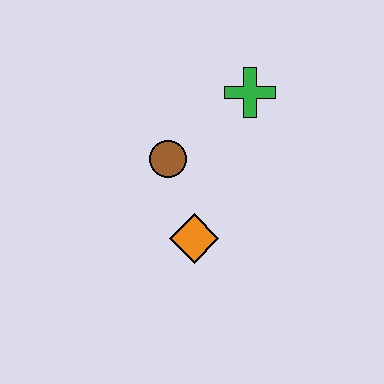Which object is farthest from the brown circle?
The green cross is farthest from the brown circle.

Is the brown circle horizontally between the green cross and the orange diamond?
No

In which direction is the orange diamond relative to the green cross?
The orange diamond is below the green cross.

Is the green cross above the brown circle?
Yes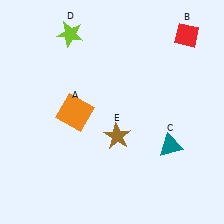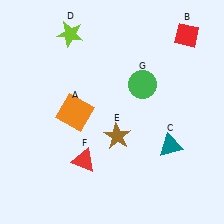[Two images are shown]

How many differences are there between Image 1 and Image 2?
There are 2 differences between the two images.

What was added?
A red triangle (F), a green circle (G) were added in Image 2.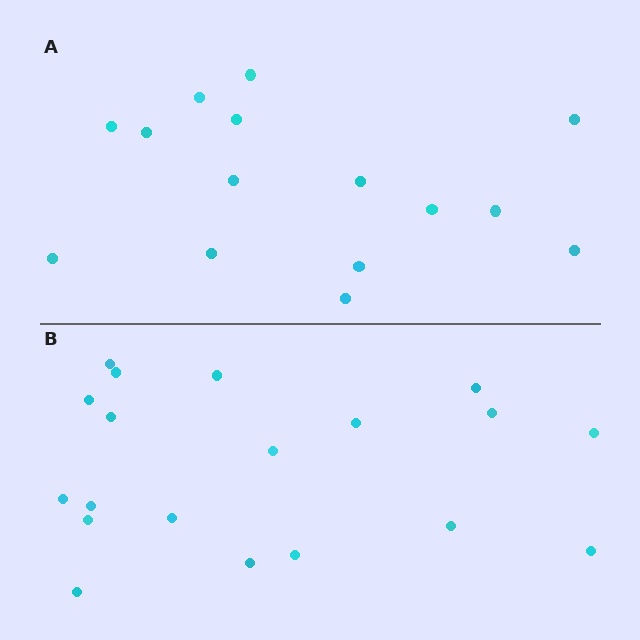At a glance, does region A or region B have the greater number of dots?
Region B (the bottom region) has more dots.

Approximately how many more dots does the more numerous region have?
Region B has about 4 more dots than region A.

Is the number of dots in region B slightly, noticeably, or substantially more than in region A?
Region B has noticeably more, but not dramatically so. The ratio is roughly 1.3 to 1.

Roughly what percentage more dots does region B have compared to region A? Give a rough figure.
About 25% more.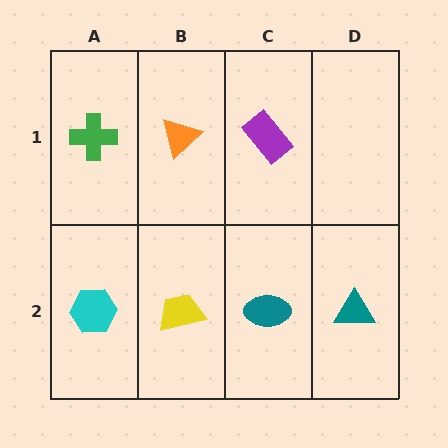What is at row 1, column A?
A green cross.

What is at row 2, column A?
A cyan hexagon.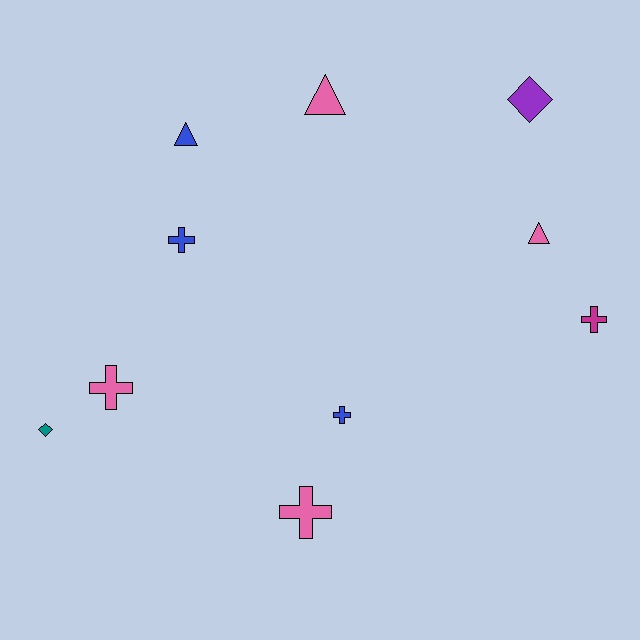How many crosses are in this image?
There are 5 crosses.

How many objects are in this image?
There are 10 objects.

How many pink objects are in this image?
There are 4 pink objects.